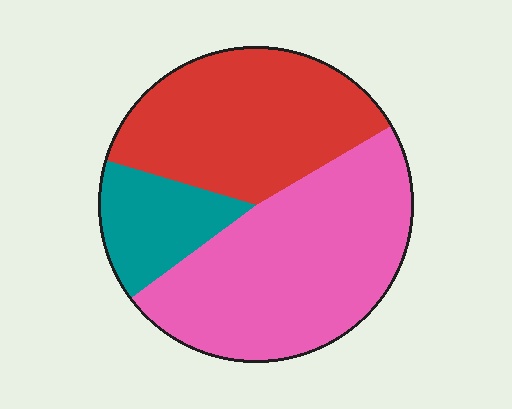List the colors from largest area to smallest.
From largest to smallest: pink, red, teal.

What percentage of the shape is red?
Red covers 37% of the shape.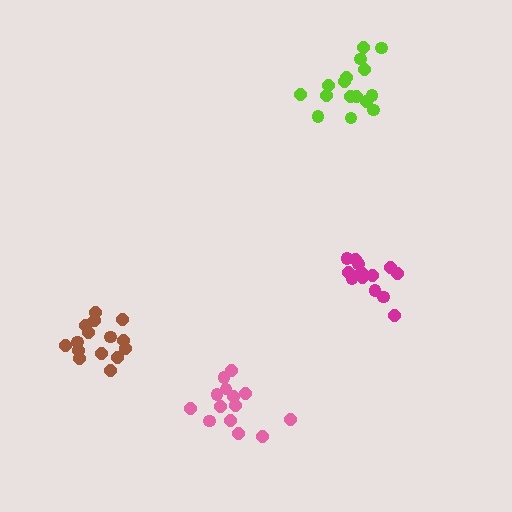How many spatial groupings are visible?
There are 4 spatial groupings.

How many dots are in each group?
Group 1: 15 dots, Group 2: 16 dots, Group 3: 13 dots, Group 4: 14 dots (58 total).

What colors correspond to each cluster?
The clusters are colored: brown, lime, magenta, pink.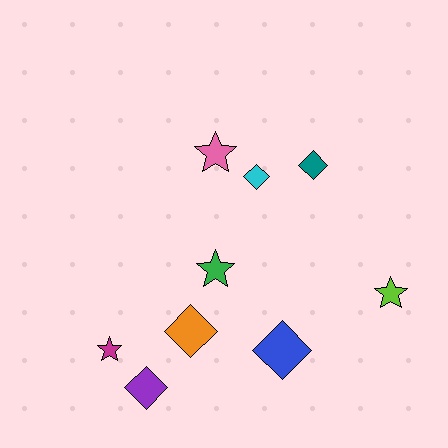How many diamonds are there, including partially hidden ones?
There are 5 diamonds.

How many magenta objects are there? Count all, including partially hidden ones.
There is 1 magenta object.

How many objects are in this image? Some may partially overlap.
There are 9 objects.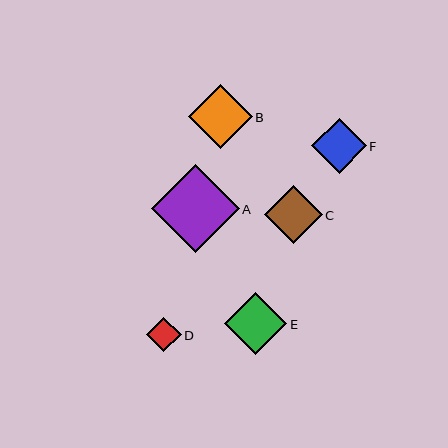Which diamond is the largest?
Diamond A is the largest with a size of approximately 88 pixels.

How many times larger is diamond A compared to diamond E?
Diamond A is approximately 1.4 times the size of diamond E.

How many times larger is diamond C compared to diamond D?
Diamond C is approximately 1.7 times the size of diamond D.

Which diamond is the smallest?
Diamond D is the smallest with a size of approximately 34 pixels.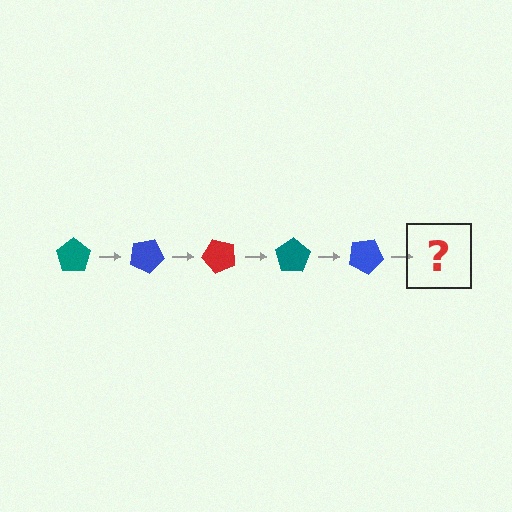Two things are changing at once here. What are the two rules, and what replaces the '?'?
The two rules are that it rotates 25 degrees each step and the color cycles through teal, blue, and red. The '?' should be a red pentagon, rotated 125 degrees from the start.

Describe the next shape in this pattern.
It should be a red pentagon, rotated 125 degrees from the start.